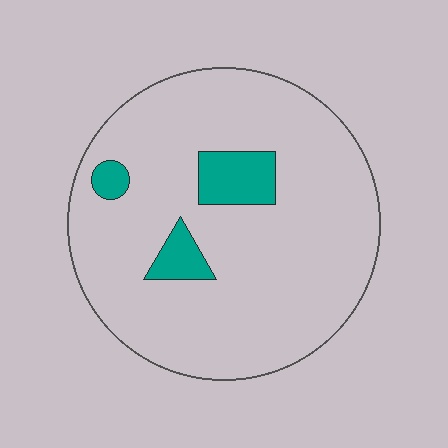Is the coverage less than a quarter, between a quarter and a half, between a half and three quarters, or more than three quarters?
Less than a quarter.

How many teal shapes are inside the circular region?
3.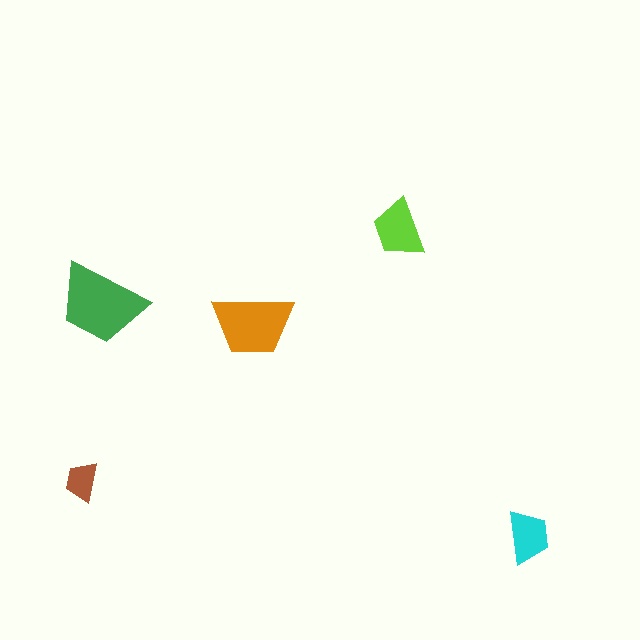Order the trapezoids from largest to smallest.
the green one, the orange one, the lime one, the cyan one, the brown one.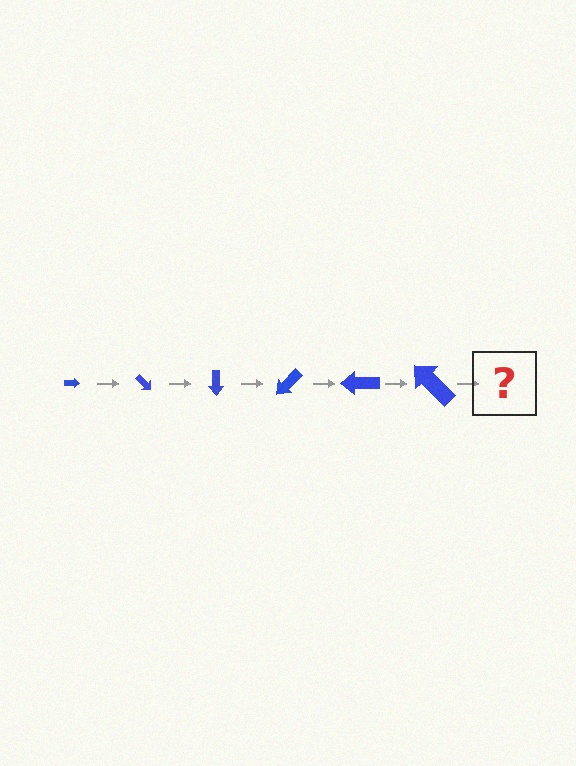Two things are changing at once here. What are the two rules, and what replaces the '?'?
The two rules are that the arrow grows larger each step and it rotates 45 degrees each step. The '?' should be an arrow, larger than the previous one and rotated 270 degrees from the start.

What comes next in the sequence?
The next element should be an arrow, larger than the previous one and rotated 270 degrees from the start.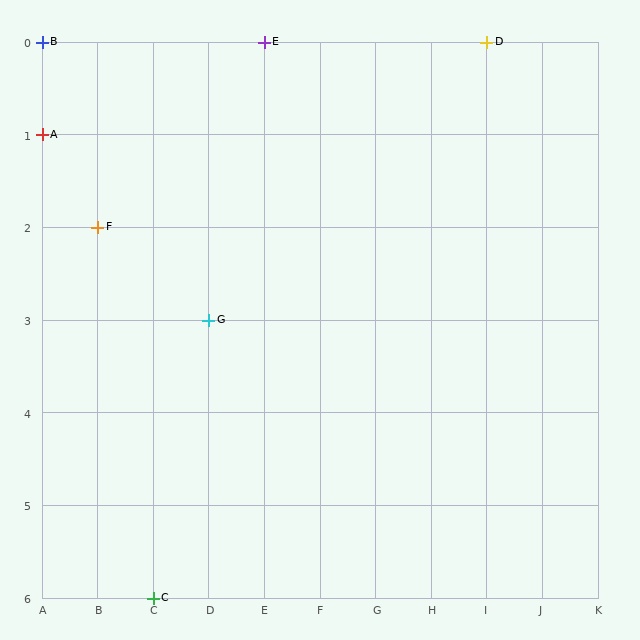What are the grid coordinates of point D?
Point D is at grid coordinates (I, 0).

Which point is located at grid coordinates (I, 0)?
Point D is at (I, 0).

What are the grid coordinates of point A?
Point A is at grid coordinates (A, 1).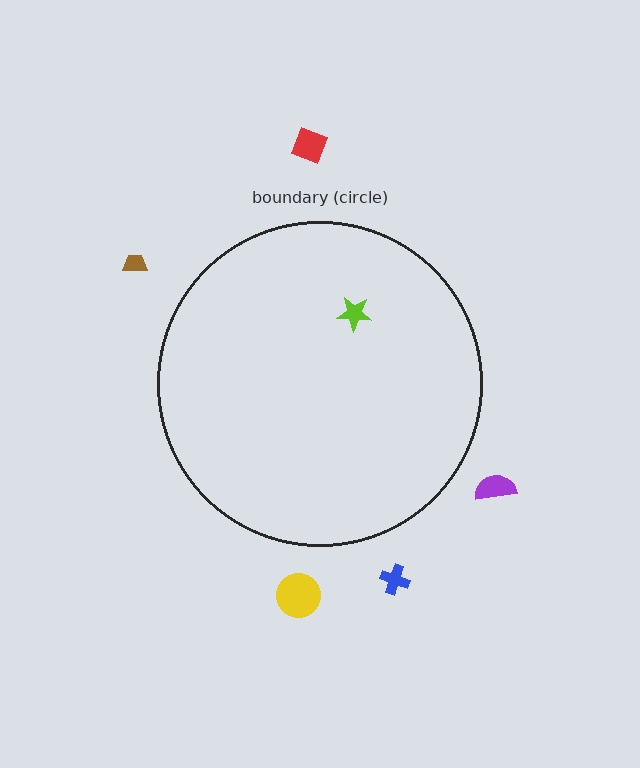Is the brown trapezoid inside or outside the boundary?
Outside.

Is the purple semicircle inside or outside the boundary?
Outside.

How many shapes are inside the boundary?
1 inside, 5 outside.